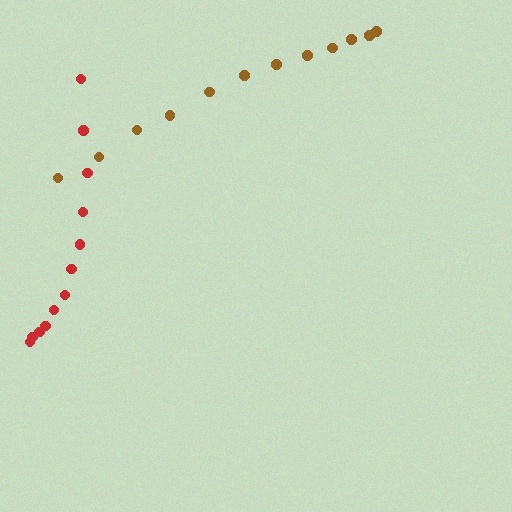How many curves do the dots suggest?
There are 2 distinct paths.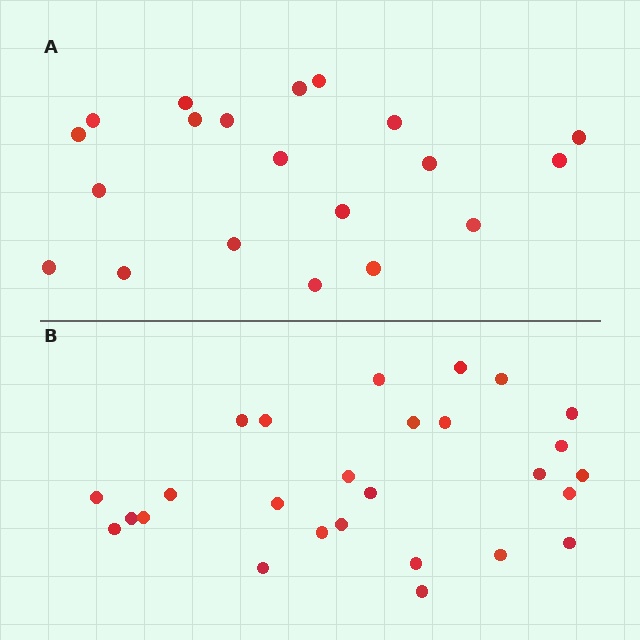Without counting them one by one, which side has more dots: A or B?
Region B (the bottom region) has more dots.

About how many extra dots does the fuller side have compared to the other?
Region B has roughly 8 or so more dots than region A.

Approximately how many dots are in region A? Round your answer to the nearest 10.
About 20 dots.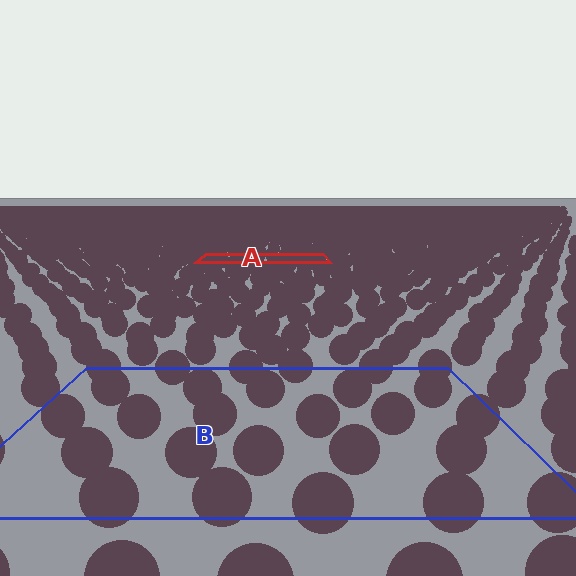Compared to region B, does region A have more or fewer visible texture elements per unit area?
Region A has more texture elements per unit area — they are packed more densely because it is farther away.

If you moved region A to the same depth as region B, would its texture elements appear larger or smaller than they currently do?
They would appear larger. At a closer depth, the same texture elements are projected at a bigger on-screen size.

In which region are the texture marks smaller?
The texture marks are smaller in region A, because it is farther away.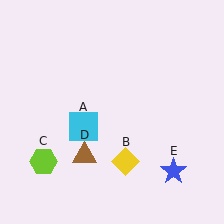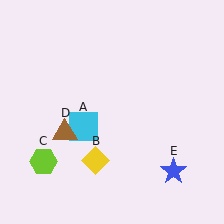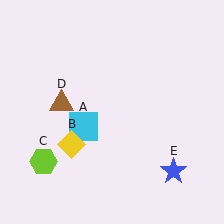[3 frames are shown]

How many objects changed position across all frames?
2 objects changed position: yellow diamond (object B), brown triangle (object D).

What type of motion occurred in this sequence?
The yellow diamond (object B), brown triangle (object D) rotated clockwise around the center of the scene.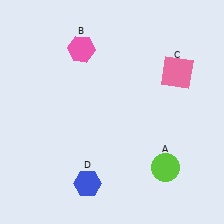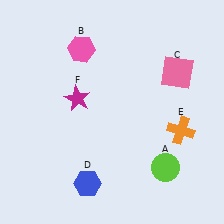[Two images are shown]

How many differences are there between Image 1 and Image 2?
There are 2 differences between the two images.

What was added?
An orange cross (E), a magenta star (F) were added in Image 2.